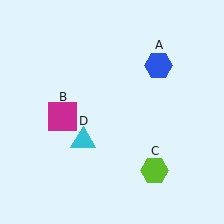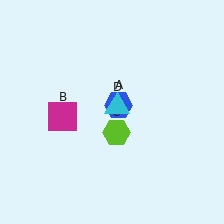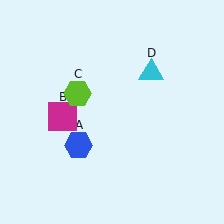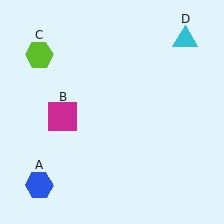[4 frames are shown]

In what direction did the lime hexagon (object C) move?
The lime hexagon (object C) moved up and to the left.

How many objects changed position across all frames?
3 objects changed position: blue hexagon (object A), lime hexagon (object C), cyan triangle (object D).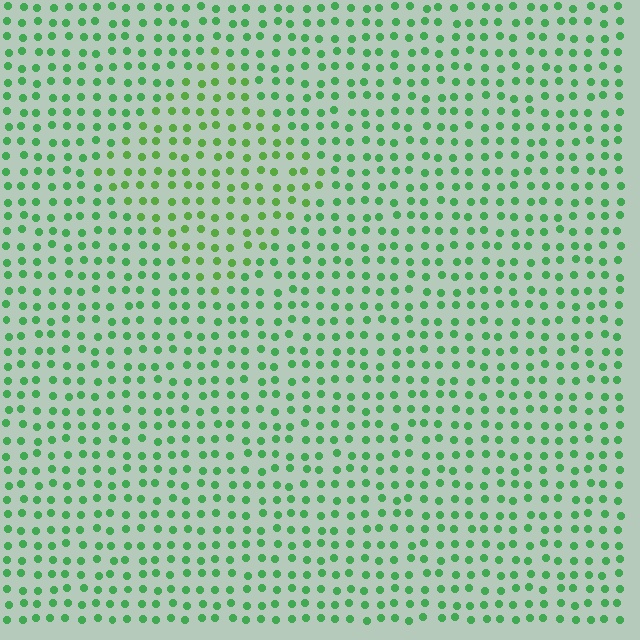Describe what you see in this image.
The image is filled with small green elements in a uniform arrangement. A diamond-shaped region is visible where the elements are tinted to a slightly different hue, forming a subtle color boundary.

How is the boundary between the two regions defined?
The boundary is defined purely by a slight shift in hue (about 23 degrees). Spacing, size, and orientation are identical on both sides.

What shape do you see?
I see a diamond.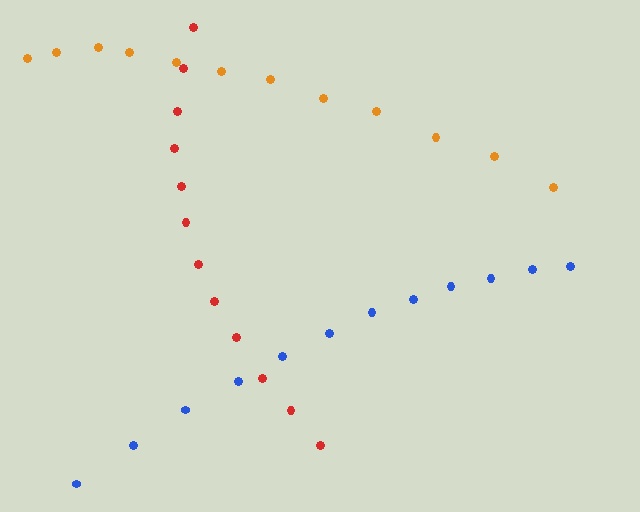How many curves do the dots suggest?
There are 3 distinct paths.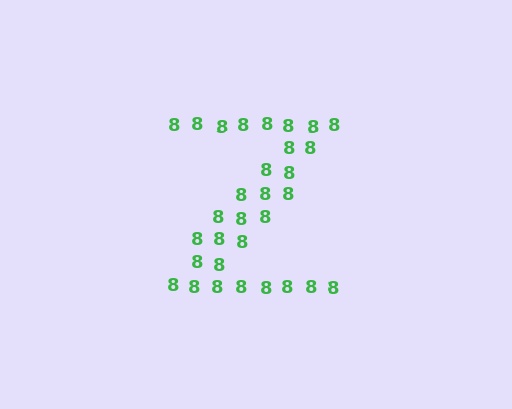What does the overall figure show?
The overall figure shows the letter Z.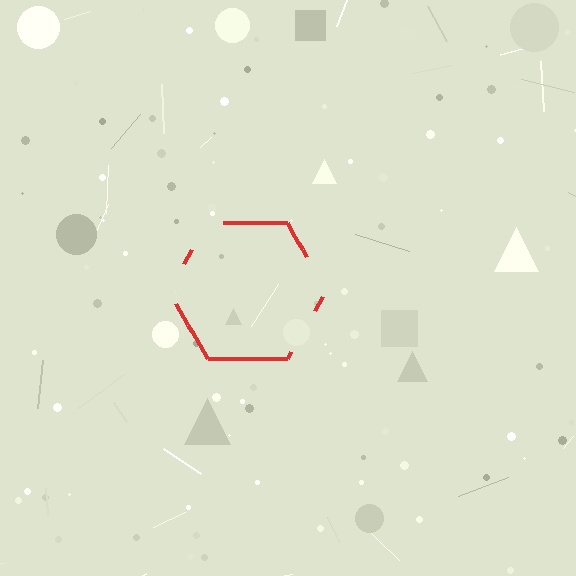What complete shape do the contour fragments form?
The contour fragments form a hexagon.